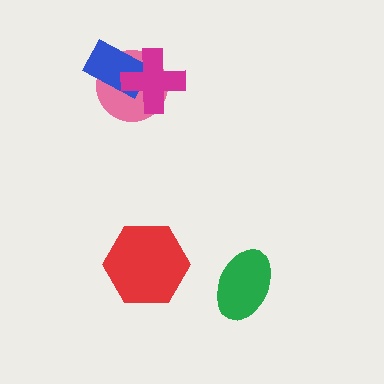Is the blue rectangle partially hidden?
Yes, it is partially covered by another shape.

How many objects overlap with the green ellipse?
0 objects overlap with the green ellipse.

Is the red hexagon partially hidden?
No, no other shape covers it.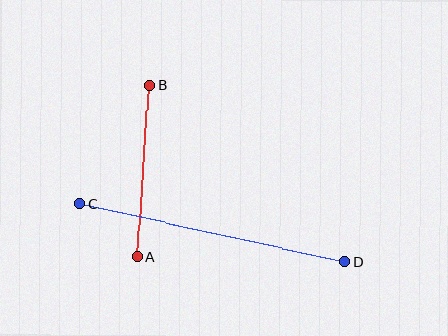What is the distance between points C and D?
The distance is approximately 272 pixels.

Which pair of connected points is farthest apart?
Points C and D are farthest apart.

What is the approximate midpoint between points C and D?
The midpoint is at approximately (212, 233) pixels.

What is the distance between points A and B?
The distance is approximately 172 pixels.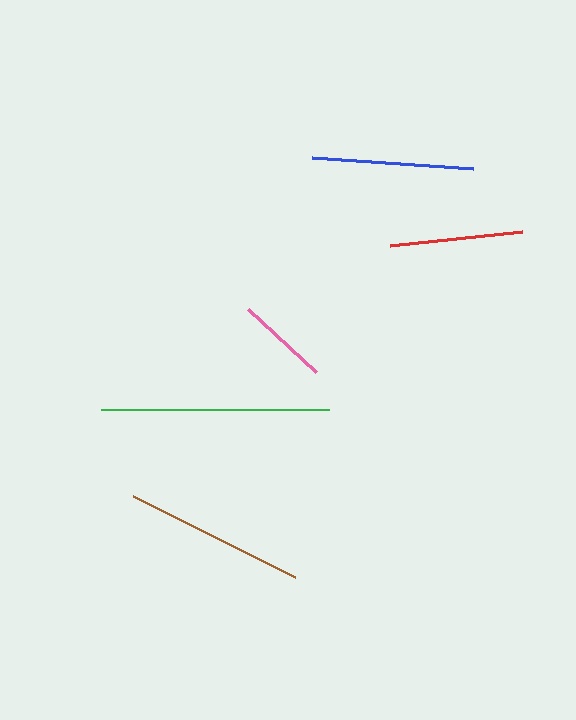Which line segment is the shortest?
The pink line is the shortest at approximately 93 pixels.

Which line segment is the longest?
The green line is the longest at approximately 229 pixels.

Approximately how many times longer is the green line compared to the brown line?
The green line is approximately 1.3 times the length of the brown line.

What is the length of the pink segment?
The pink segment is approximately 93 pixels long.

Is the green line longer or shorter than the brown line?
The green line is longer than the brown line.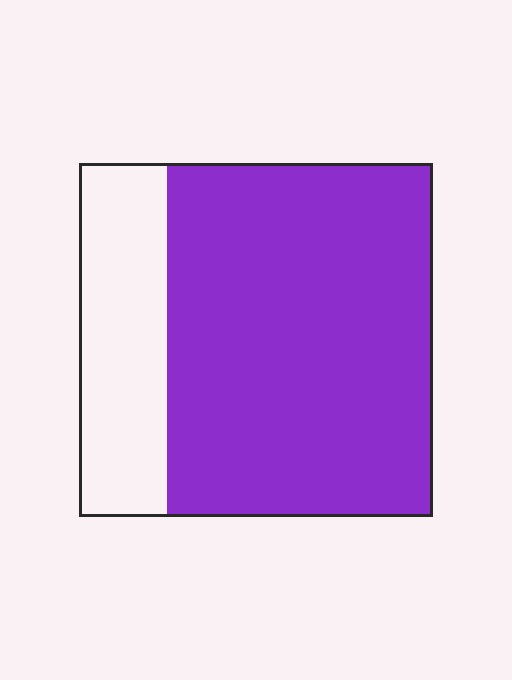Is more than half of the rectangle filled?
Yes.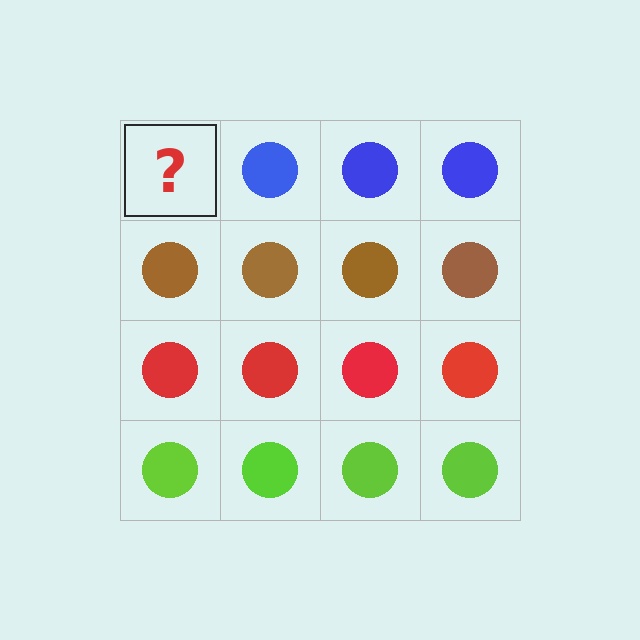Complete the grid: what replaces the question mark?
The question mark should be replaced with a blue circle.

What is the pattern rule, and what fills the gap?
The rule is that each row has a consistent color. The gap should be filled with a blue circle.